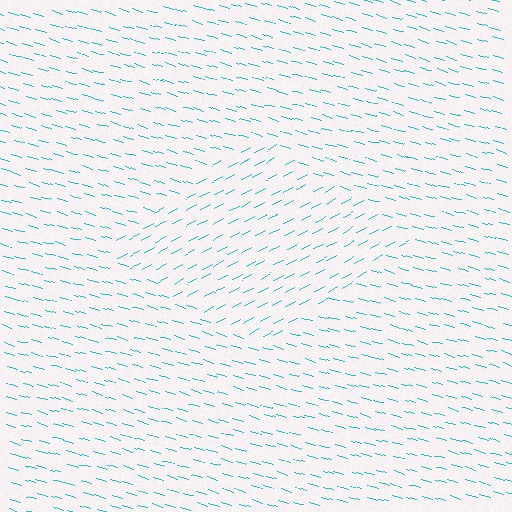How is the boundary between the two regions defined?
The boundary is defined purely by a change in line orientation (approximately 45 degrees difference). All lines are the same color and thickness.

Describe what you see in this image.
The image is filled with small cyan line segments. A diamond region in the image has lines oriented differently from the surrounding lines, creating a visible texture boundary.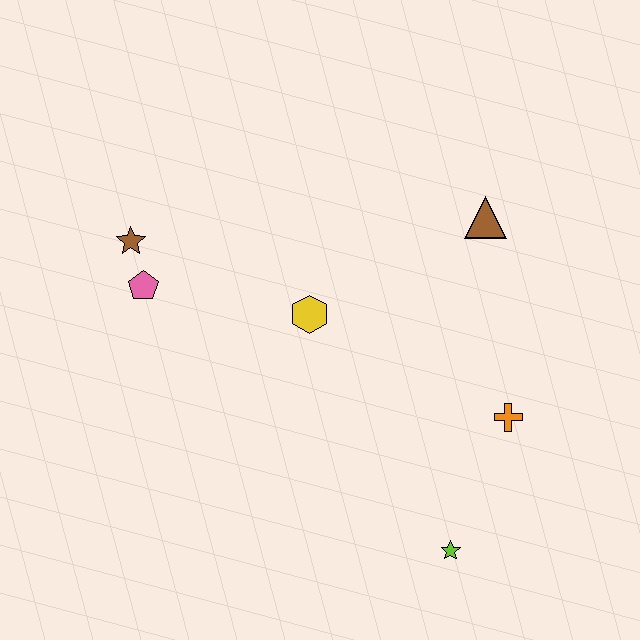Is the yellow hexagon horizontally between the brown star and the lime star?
Yes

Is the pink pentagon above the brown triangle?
No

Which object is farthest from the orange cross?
The brown star is farthest from the orange cross.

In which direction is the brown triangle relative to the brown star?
The brown triangle is to the right of the brown star.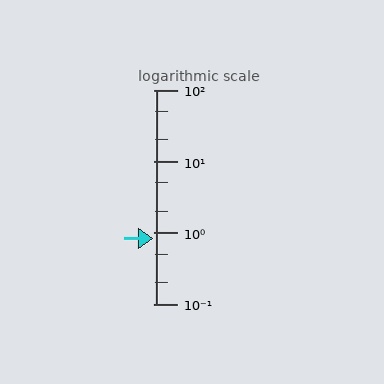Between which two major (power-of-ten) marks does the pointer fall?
The pointer is between 0.1 and 1.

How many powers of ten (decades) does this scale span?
The scale spans 3 decades, from 0.1 to 100.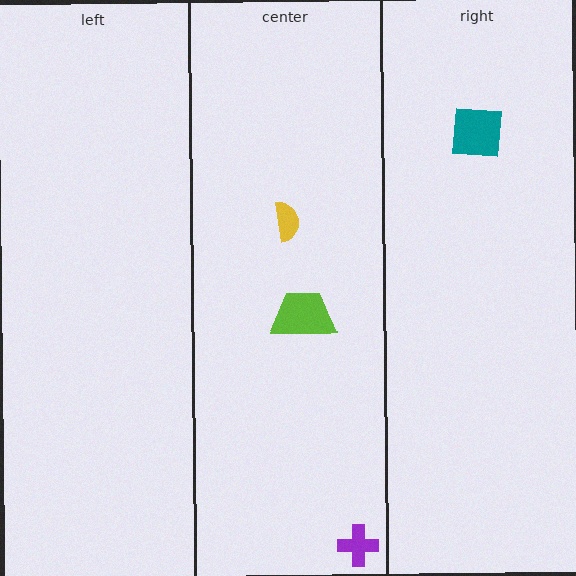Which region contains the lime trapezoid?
The center region.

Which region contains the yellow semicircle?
The center region.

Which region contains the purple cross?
The center region.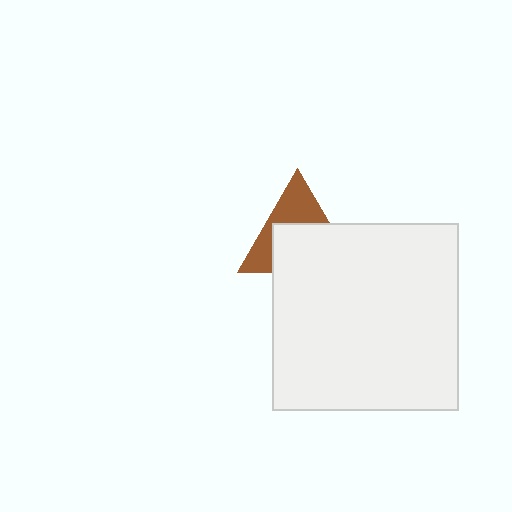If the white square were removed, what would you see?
You would see the complete brown triangle.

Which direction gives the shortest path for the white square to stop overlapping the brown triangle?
Moving down gives the shortest separation.